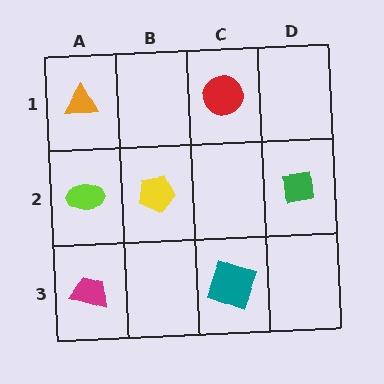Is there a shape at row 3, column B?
No, that cell is empty.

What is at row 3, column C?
A teal square.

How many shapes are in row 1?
2 shapes.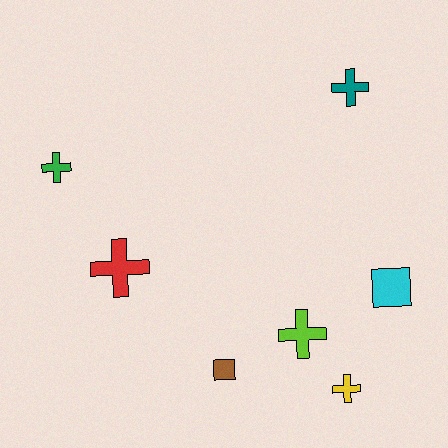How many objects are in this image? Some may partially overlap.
There are 7 objects.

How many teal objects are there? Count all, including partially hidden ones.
There is 1 teal object.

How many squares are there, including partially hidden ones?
There are 2 squares.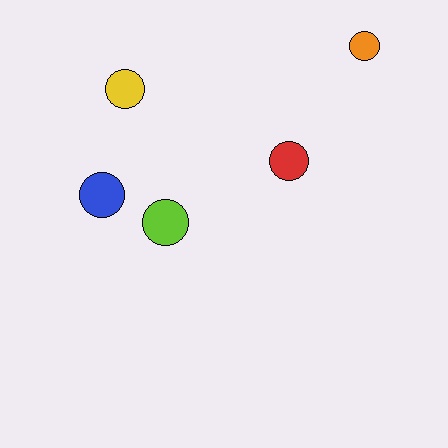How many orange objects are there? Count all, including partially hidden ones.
There is 1 orange object.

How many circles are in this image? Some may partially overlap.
There are 5 circles.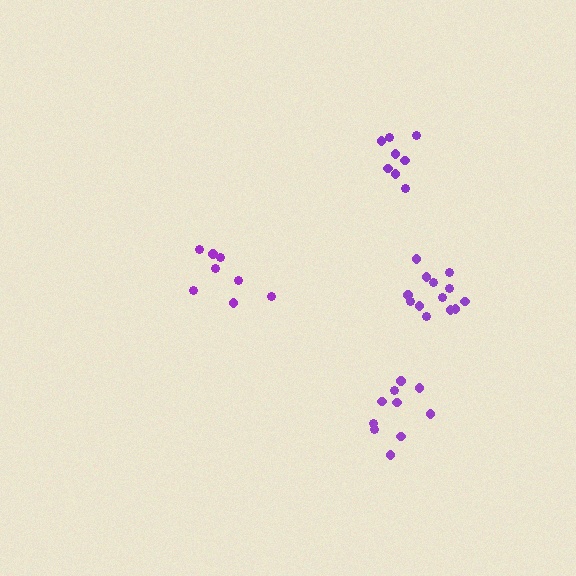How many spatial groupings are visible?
There are 4 spatial groupings.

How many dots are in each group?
Group 1: 10 dots, Group 2: 8 dots, Group 3: 8 dots, Group 4: 13 dots (39 total).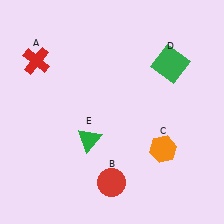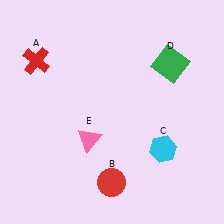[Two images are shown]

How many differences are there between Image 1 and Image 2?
There are 2 differences between the two images.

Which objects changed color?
C changed from orange to cyan. E changed from green to pink.